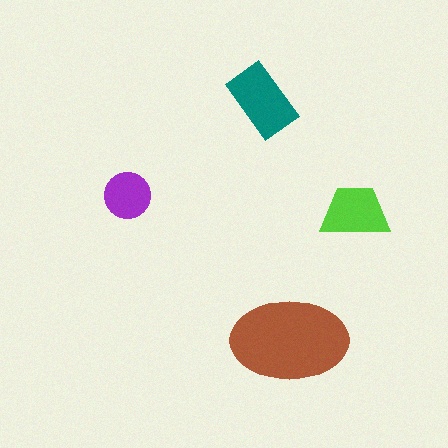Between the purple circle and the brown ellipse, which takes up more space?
The brown ellipse.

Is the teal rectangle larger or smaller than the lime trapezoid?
Larger.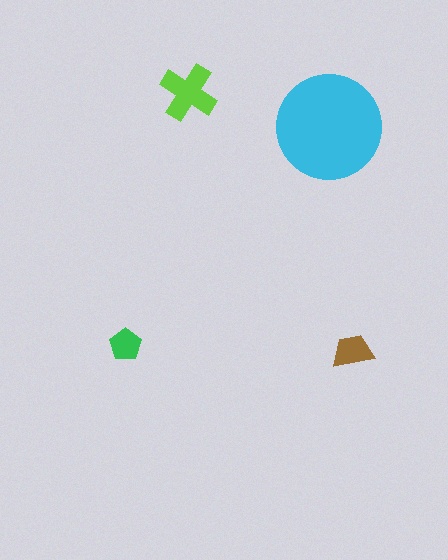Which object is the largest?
The cyan circle.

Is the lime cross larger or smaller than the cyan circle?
Smaller.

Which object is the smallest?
The green pentagon.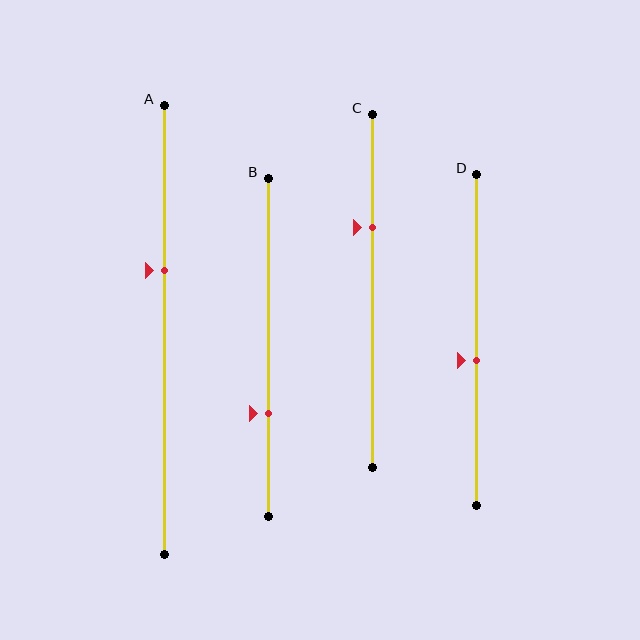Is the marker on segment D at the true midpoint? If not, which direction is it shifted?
No, the marker on segment D is shifted downward by about 6% of the segment length.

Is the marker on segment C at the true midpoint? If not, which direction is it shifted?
No, the marker on segment C is shifted upward by about 18% of the segment length.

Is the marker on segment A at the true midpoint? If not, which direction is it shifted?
No, the marker on segment A is shifted upward by about 13% of the segment length.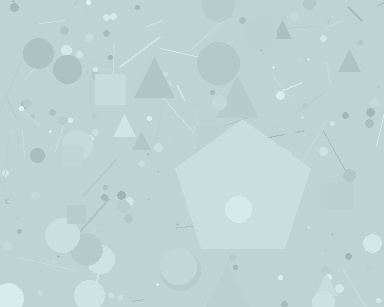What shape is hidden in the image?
A pentagon is hidden in the image.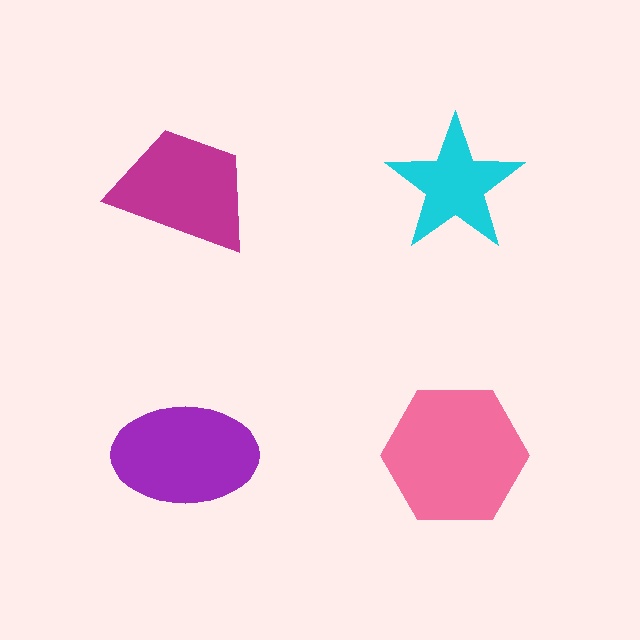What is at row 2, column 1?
A purple ellipse.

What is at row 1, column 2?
A cyan star.